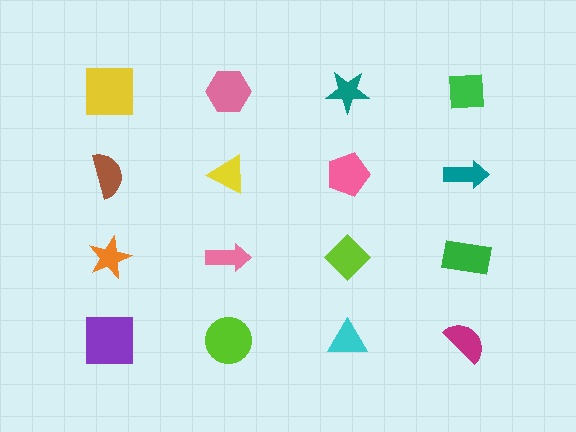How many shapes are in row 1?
4 shapes.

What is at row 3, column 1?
An orange star.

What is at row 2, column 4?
A teal arrow.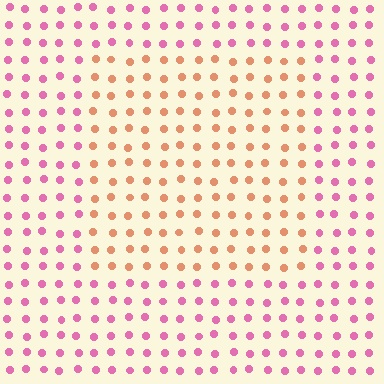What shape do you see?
I see a rectangle.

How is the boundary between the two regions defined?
The boundary is defined purely by a slight shift in hue (about 52 degrees). Spacing, size, and orientation are identical on both sides.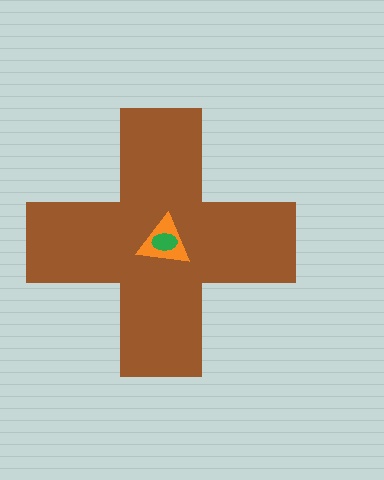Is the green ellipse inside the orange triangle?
Yes.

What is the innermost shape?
The green ellipse.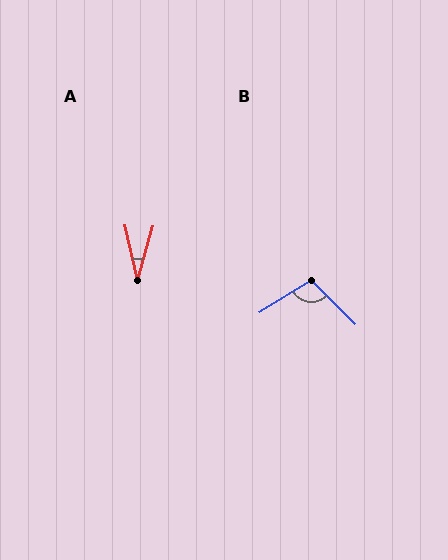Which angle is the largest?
B, at approximately 104 degrees.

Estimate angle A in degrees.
Approximately 28 degrees.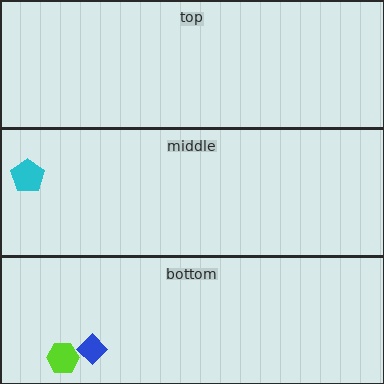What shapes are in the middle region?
The cyan pentagon.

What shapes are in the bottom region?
The lime hexagon, the blue diamond.